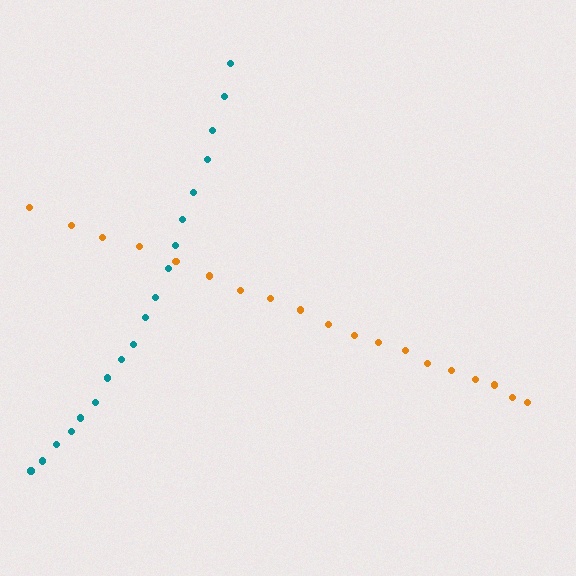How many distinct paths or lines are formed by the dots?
There are 2 distinct paths.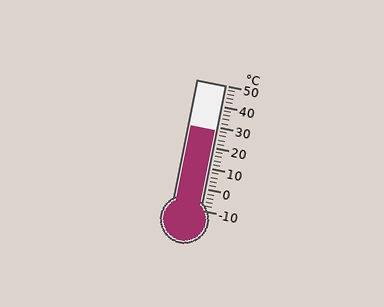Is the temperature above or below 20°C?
The temperature is above 20°C.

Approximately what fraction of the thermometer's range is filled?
The thermometer is filled to approximately 65% of its range.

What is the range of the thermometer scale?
The thermometer scale ranges from -10°C to 50°C.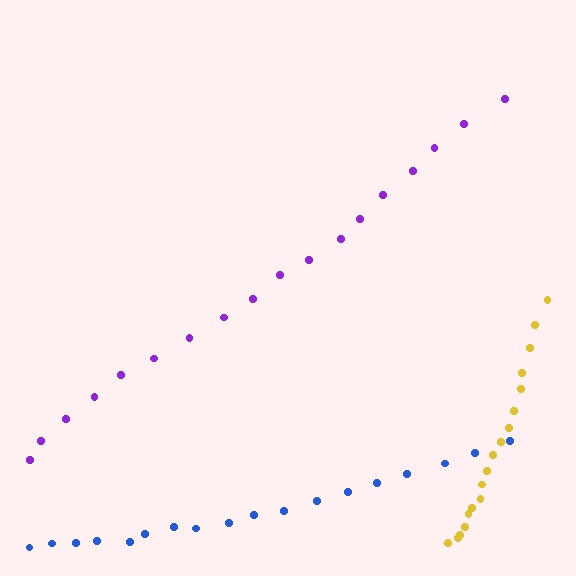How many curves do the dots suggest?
There are 3 distinct paths.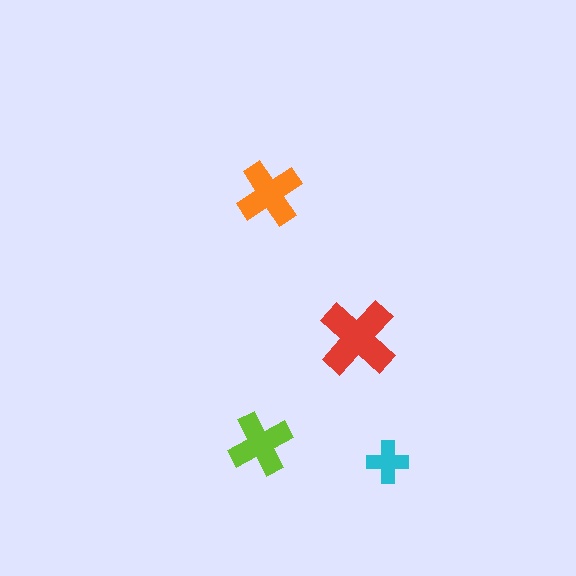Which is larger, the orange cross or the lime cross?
The orange one.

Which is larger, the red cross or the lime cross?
The red one.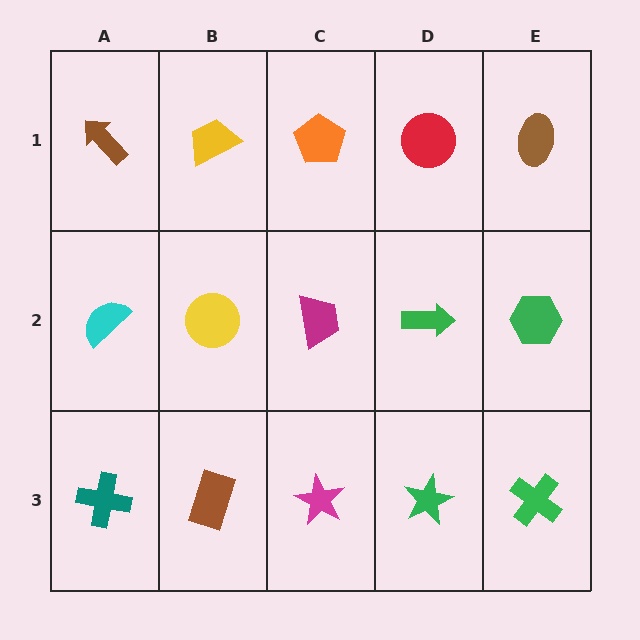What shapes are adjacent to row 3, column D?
A green arrow (row 2, column D), a magenta star (row 3, column C), a green cross (row 3, column E).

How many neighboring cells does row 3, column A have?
2.